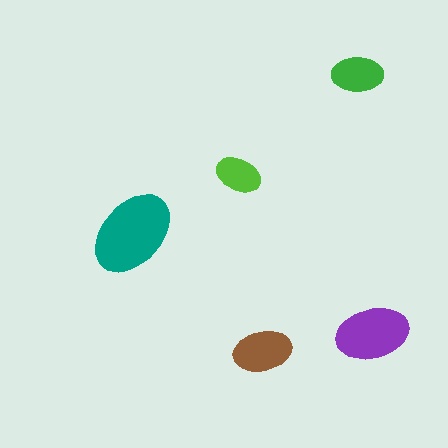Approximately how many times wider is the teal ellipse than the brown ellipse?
About 1.5 times wider.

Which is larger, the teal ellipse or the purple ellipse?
The teal one.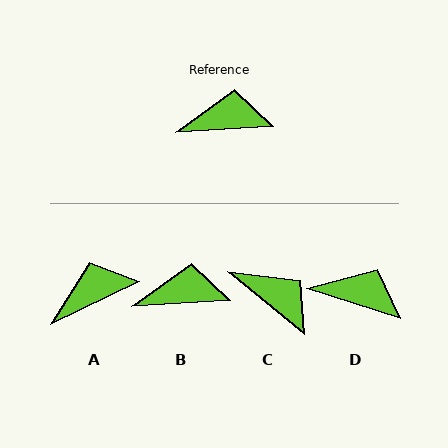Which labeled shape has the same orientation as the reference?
B.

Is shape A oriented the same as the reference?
No, it is off by about 22 degrees.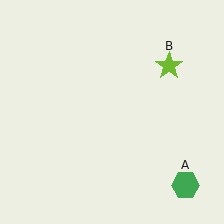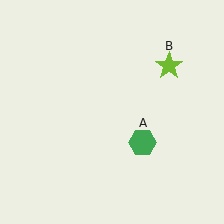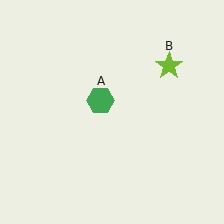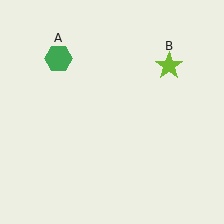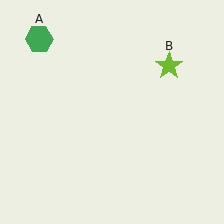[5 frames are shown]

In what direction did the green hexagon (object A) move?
The green hexagon (object A) moved up and to the left.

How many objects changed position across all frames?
1 object changed position: green hexagon (object A).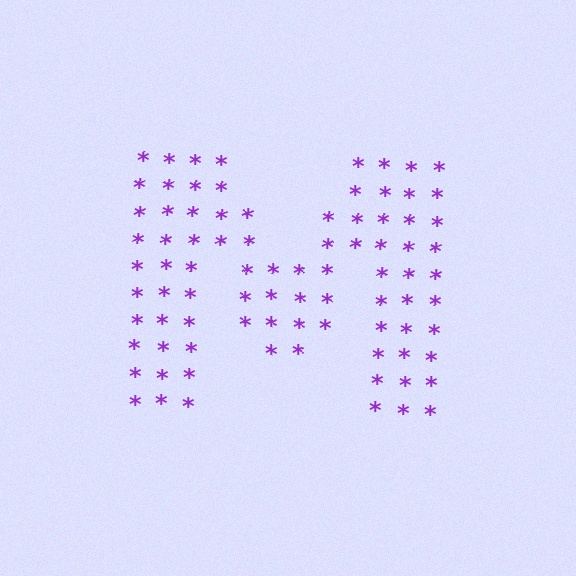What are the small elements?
The small elements are asterisks.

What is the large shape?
The large shape is the letter M.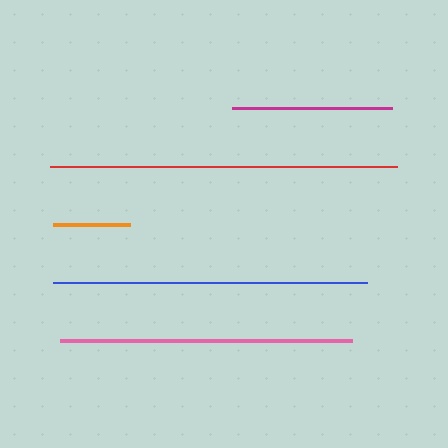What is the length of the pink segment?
The pink segment is approximately 292 pixels long.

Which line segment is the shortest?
The orange line is the shortest at approximately 77 pixels.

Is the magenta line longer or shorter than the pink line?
The pink line is longer than the magenta line.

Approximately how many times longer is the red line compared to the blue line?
The red line is approximately 1.1 times the length of the blue line.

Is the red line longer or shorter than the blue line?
The red line is longer than the blue line.